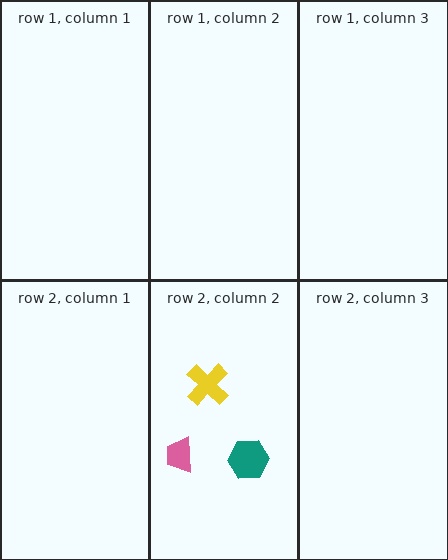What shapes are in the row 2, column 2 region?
The teal hexagon, the yellow cross, the pink trapezoid.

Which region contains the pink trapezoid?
The row 2, column 2 region.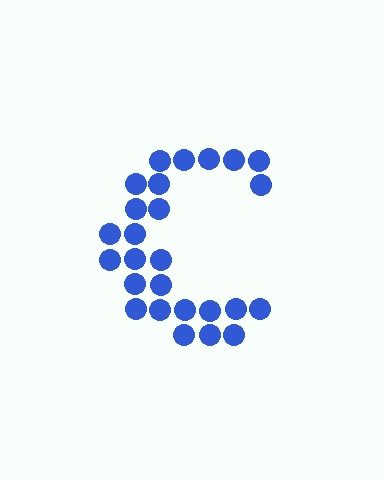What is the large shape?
The large shape is the letter C.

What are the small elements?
The small elements are circles.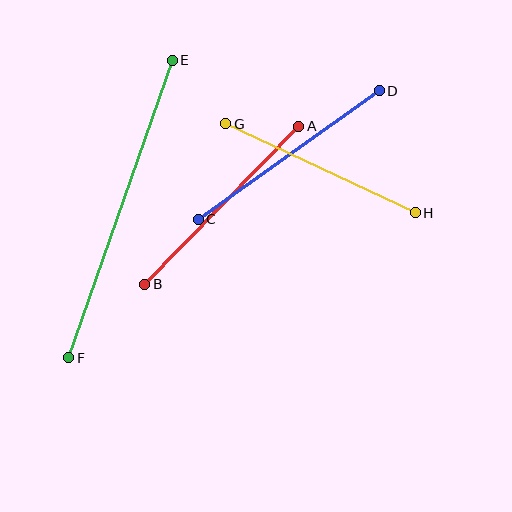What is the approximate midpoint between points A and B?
The midpoint is at approximately (222, 205) pixels.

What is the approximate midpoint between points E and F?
The midpoint is at approximately (120, 209) pixels.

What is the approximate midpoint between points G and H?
The midpoint is at approximately (321, 168) pixels.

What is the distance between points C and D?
The distance is approximately 222 pixels.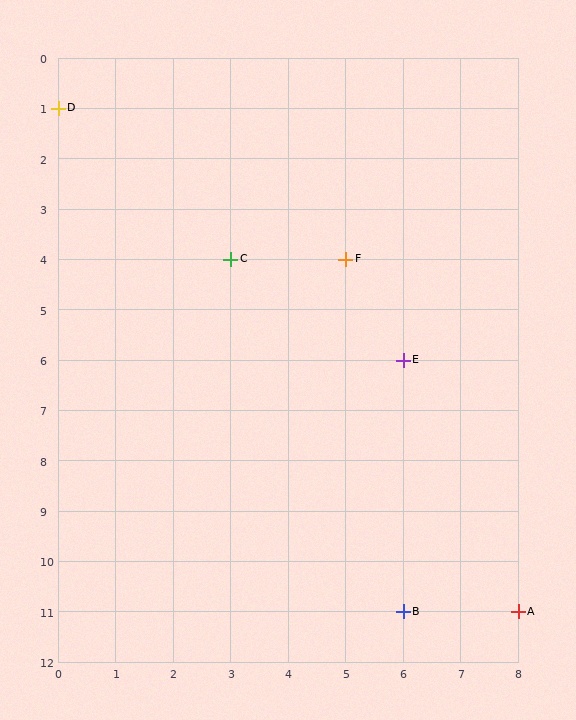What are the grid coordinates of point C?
Point C is at grid coordinates (3, 4).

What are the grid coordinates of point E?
Point E is at grid coordinates (6, 6).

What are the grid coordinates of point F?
Point F is at grid coordinates (5, 4).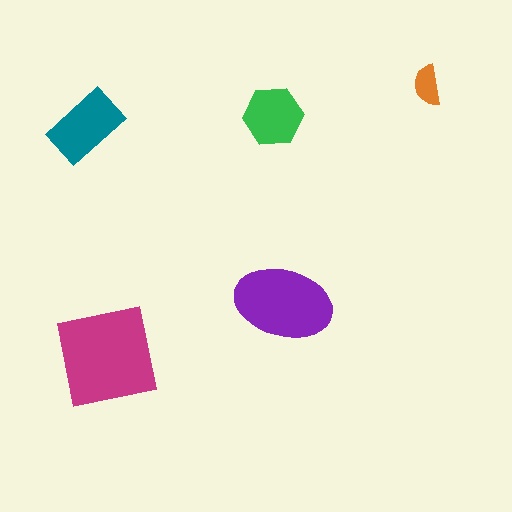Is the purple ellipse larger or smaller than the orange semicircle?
Larger.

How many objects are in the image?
There are 5 objects in the image.